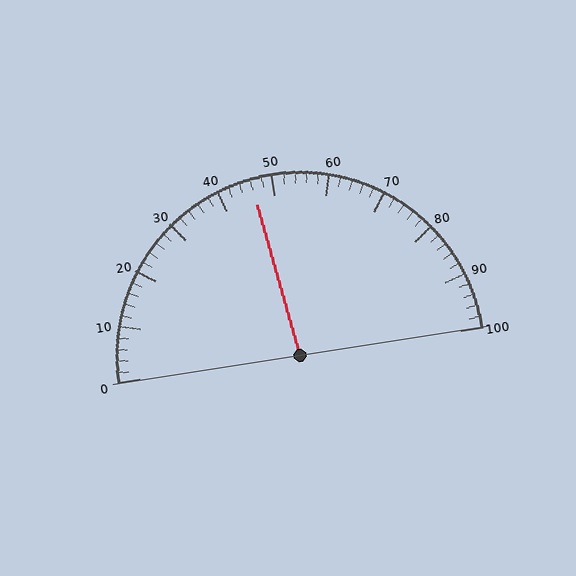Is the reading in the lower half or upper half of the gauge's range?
The reading is in the lower half of the range (0 to 100).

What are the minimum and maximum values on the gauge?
The gauge ranges from 0 to 100.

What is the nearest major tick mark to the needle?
The nearest major tick mark is 50.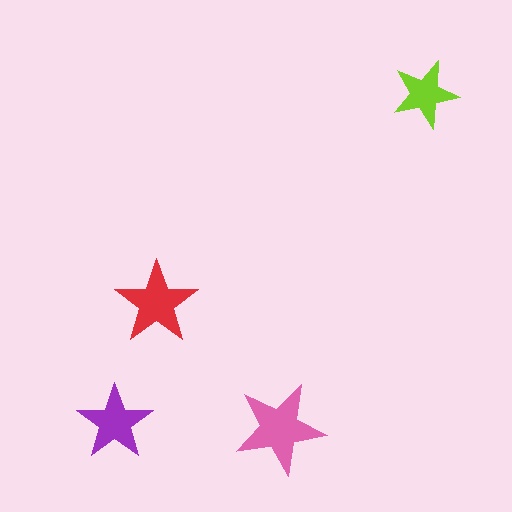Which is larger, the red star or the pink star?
The pink one.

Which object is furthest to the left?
The purple star is leftmost.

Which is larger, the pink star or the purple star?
The pink one.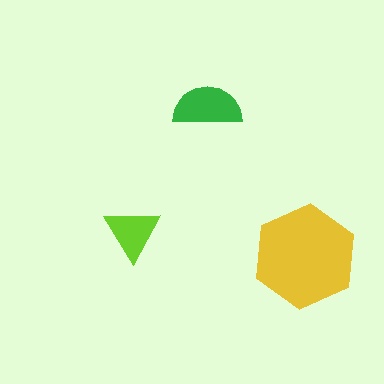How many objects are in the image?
There are 3 objects in the image.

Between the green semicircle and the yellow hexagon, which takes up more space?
The yellow hexagon.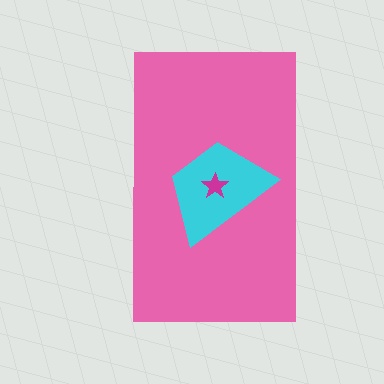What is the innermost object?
The magenta star.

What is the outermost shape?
The pink rectangle.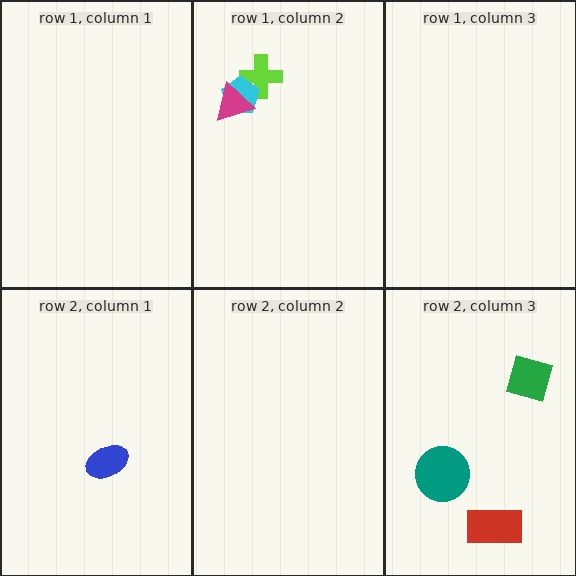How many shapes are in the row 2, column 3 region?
3.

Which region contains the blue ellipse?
The row 2, column 1 region.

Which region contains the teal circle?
The row 2, column 3 region.